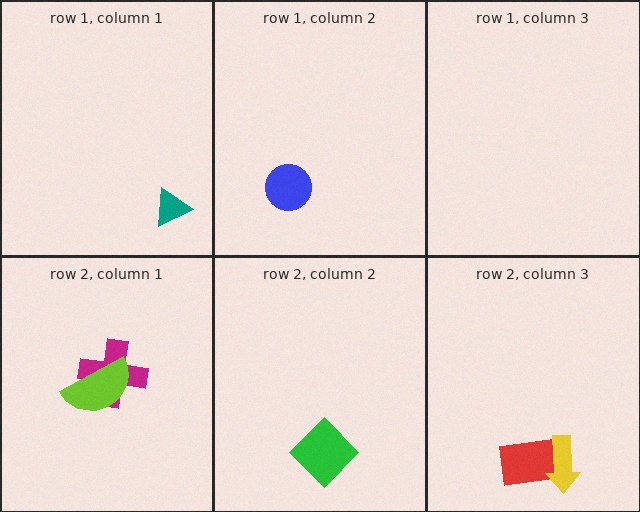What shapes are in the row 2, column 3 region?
The red rectangle, the yellow arrow.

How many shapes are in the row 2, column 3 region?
2.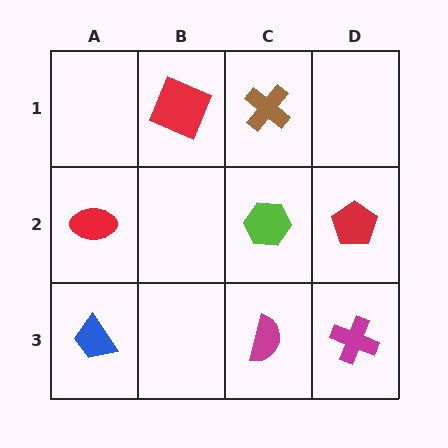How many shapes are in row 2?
3 shapes.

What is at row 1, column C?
A brown cross.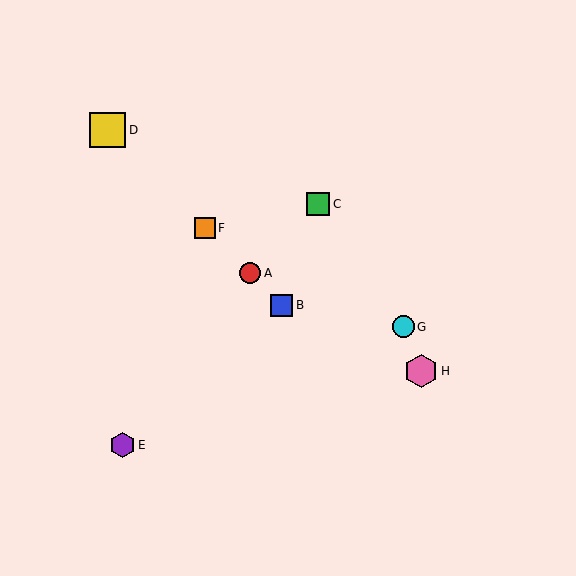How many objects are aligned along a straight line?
4 objects (A, B, D, F) are aligned along a straight line.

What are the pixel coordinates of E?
Object E is at (122, 445).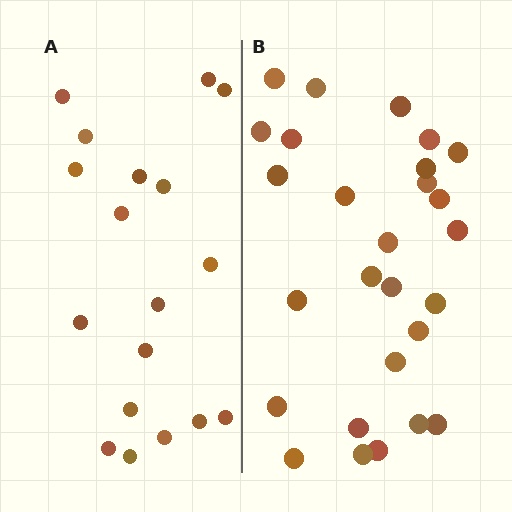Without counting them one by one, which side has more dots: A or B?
Region B (the right region) has more dots.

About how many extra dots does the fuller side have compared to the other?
Region B has roughly 8 or so more dots than region A.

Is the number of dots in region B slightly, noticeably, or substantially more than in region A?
Region B has substantially more. The ratio is roughly 1.5 to 1.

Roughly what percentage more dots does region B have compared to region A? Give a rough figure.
About 50% more.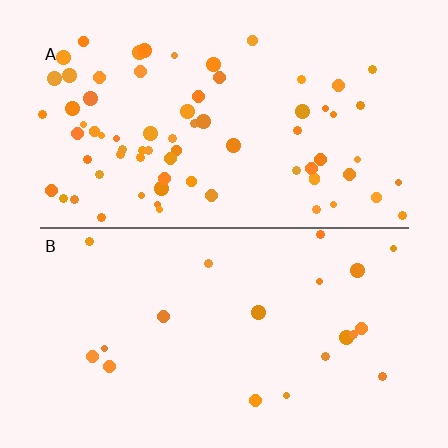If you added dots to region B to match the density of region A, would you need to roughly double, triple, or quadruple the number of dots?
Approximately quadruple.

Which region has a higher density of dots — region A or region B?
A (the top).